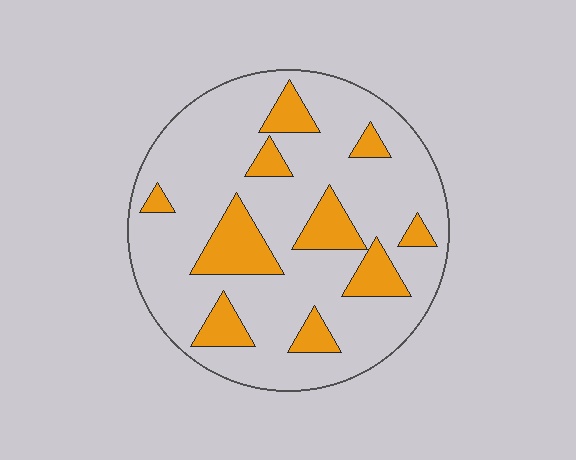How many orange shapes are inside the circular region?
10.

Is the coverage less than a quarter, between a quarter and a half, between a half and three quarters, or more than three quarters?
Less than a quarter.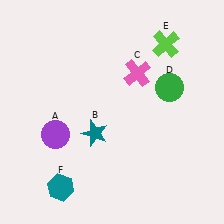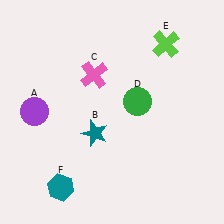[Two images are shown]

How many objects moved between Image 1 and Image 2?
3 objects moved between the two images.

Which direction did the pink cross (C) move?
The pink cross (C) moved left.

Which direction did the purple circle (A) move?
The purple circle (A) moved up.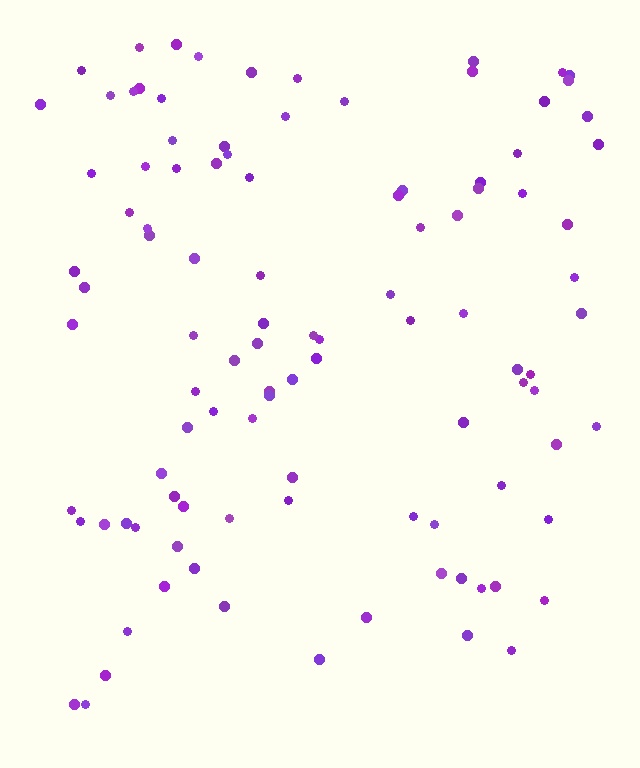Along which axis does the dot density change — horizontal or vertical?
Vertical.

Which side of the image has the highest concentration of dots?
The top.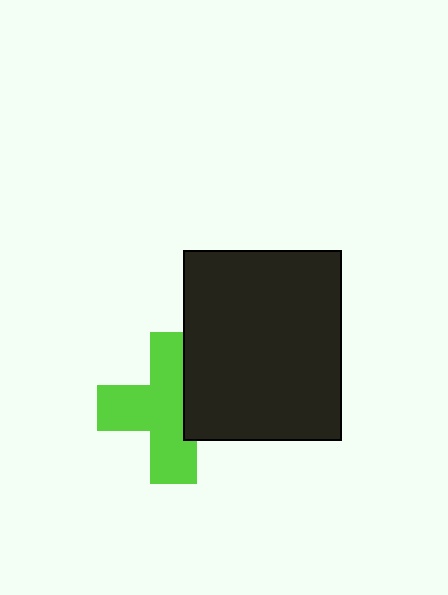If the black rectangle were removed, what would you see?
You would see the complete lime cross.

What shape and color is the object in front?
The object in front is a black rectangle.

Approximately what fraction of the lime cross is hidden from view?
Roughly 33% of the lime cross is hidden behind the black rectangle.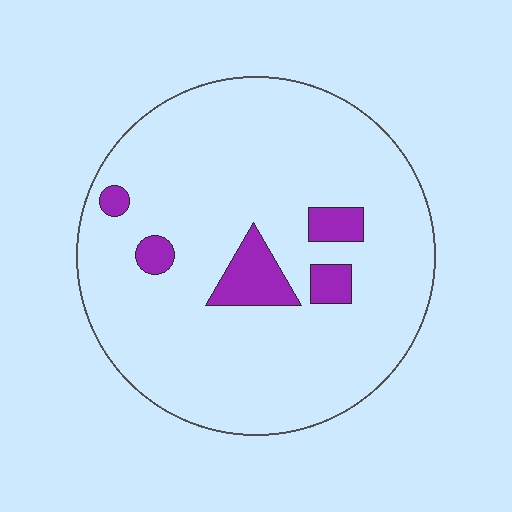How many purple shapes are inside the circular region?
5.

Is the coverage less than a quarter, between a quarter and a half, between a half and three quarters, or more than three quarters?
Less than a quarter.